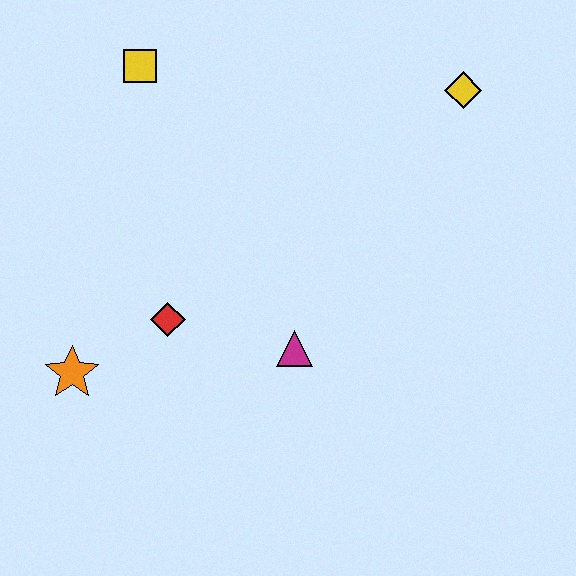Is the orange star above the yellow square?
No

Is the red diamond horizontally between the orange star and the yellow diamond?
Yes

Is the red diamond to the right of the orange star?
Yes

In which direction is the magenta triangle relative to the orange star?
The magenta triangle is to the right of the orange star.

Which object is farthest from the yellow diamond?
The orange star is farthest from the yellow diamond.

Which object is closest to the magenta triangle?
The red diamond is closest to the magenta triangle.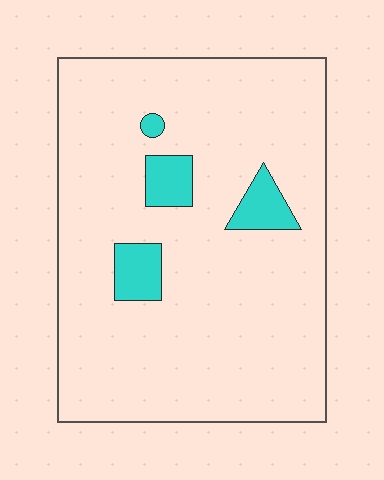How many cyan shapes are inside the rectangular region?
4.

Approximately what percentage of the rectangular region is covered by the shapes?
Approximately 10%.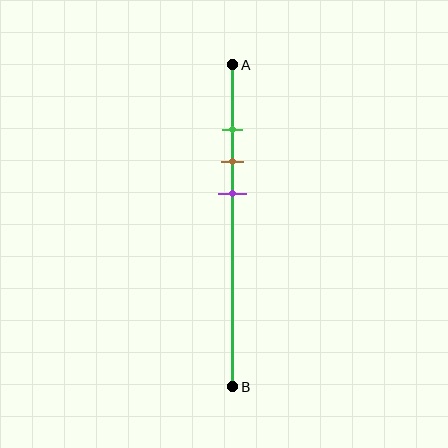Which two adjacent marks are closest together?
The green and brown marks are the closest adjacent pair.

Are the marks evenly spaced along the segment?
Yes, the marks are approximately evenly spaced.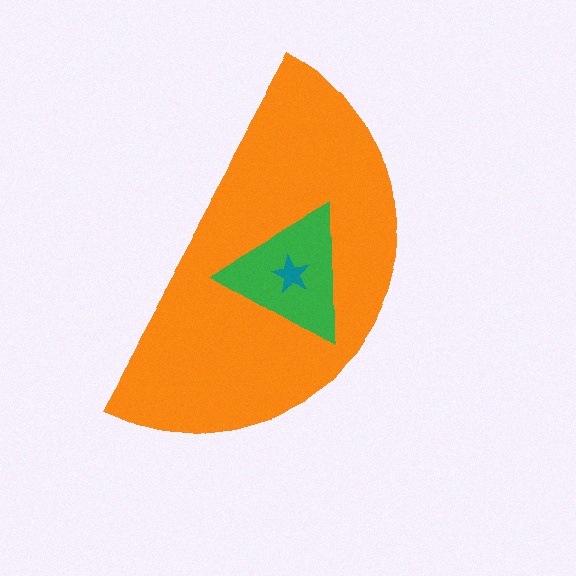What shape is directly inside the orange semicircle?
The green triangle.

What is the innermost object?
The teal star.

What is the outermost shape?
The orange semicircle.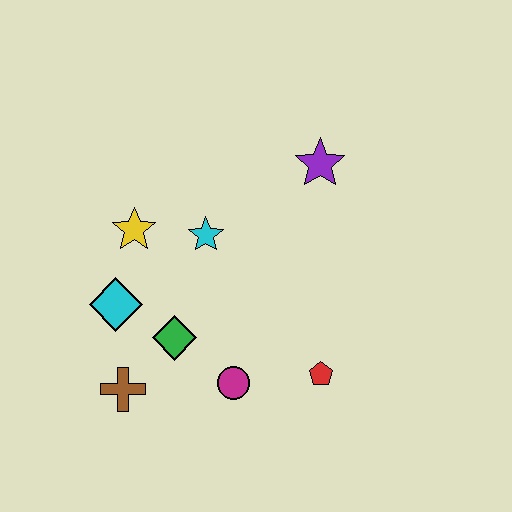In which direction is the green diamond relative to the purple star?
The green diamond is below the purple star.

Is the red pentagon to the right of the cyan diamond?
Yes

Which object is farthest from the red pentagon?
The yellow star is farthest from the red pentagon.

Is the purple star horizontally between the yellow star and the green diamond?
No